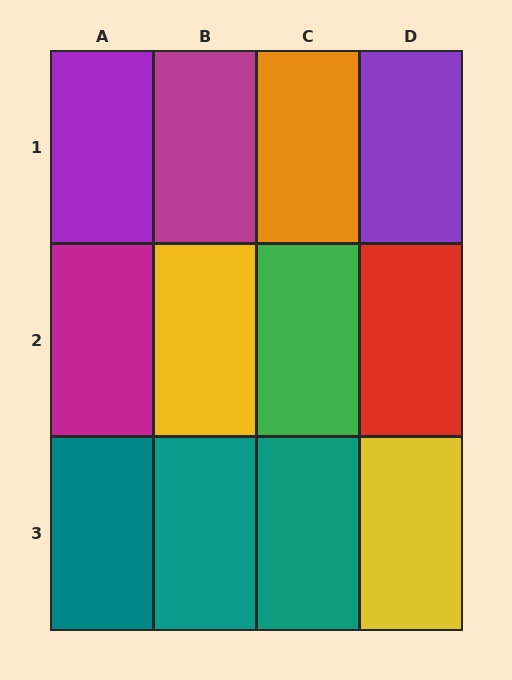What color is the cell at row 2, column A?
Magenta.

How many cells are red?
1 cell is red.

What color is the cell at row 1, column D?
Purple.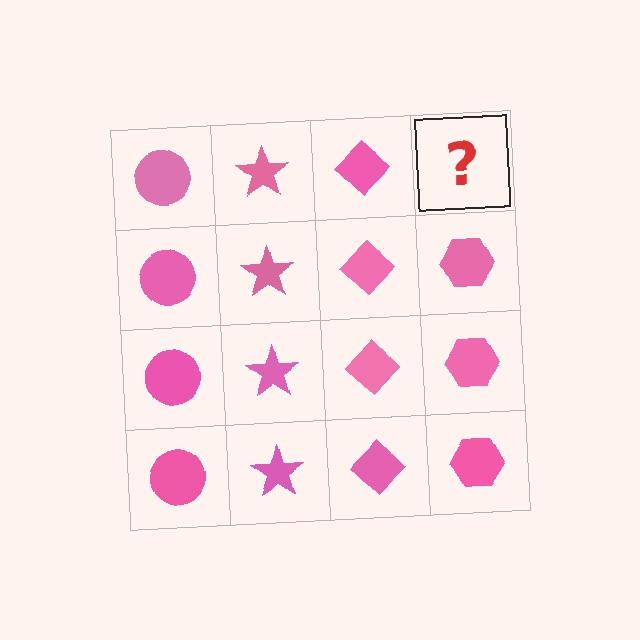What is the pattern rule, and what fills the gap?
The rule is that each column has a consistent shape. The gap should be filled with a pink hexagon.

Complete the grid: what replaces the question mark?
The question mark should be replaced with a pink hexagon.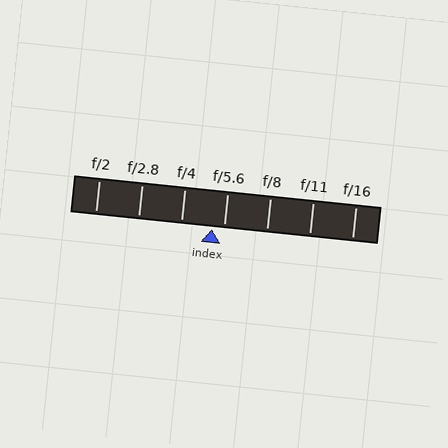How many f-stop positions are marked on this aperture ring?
There are 7 f-stop positions marked.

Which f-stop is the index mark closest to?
The index mark is closest to f/5.6.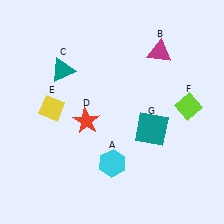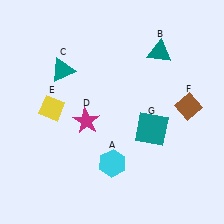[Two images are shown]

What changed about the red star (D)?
In Image 1, D is red. In Image 2, it changed to magenta.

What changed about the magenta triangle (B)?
In Image 1, B is magenta. In Image 2, it changed to teal.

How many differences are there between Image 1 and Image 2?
There are 3 differences between the two images.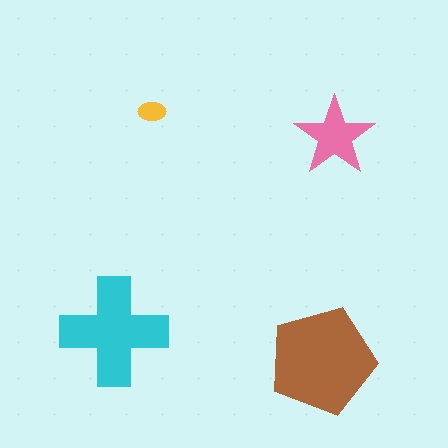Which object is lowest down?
The brown pentagon is bottommost.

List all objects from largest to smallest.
The brown pentagon, the cyan cross, the pink star, the yellow ellipse.